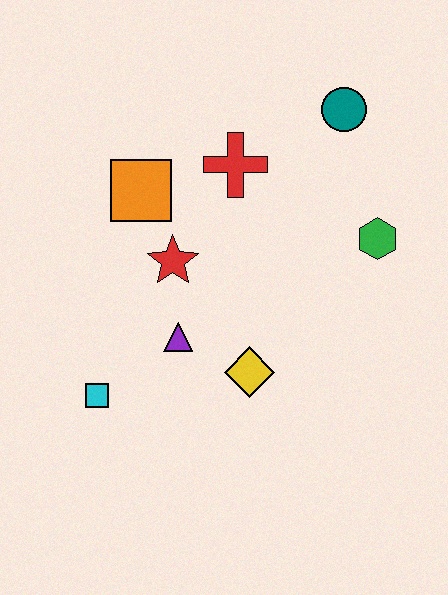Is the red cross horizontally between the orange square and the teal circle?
Yes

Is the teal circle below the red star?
No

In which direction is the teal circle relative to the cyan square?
The teal circle is above the cyan square.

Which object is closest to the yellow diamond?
The purple triangle is closest to the yellow diamond.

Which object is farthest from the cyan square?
The teal circle is farthest from the cyan square.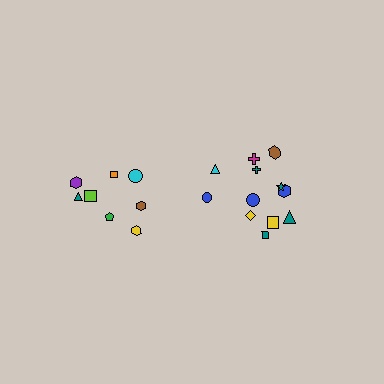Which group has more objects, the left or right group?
The right group.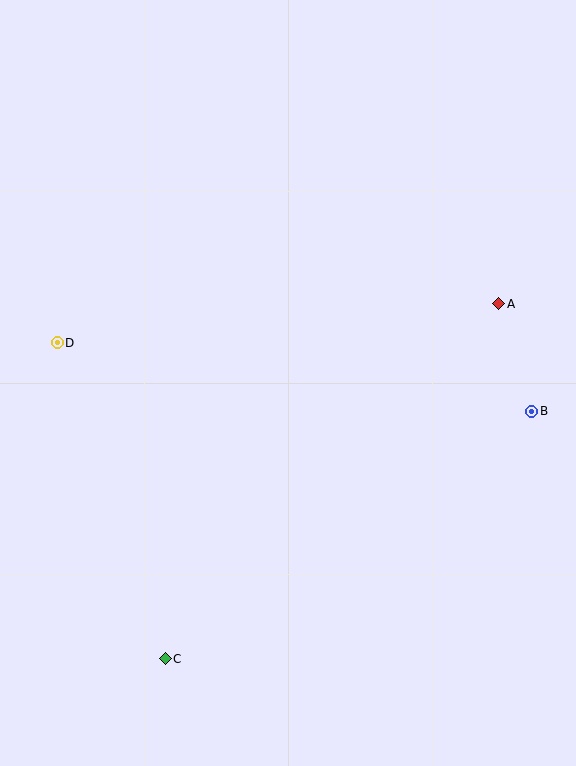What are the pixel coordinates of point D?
Point D is at (57, 343).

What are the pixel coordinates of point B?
Point B is at (532, 411).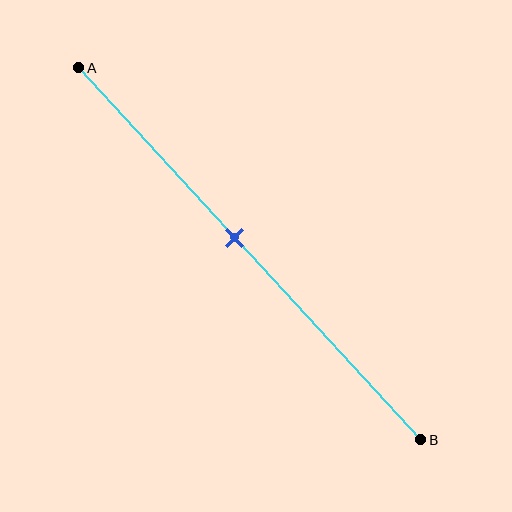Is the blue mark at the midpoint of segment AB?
No, the mark is at about 45% from A, not at the 50% midpoint.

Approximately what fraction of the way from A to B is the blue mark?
The blue mark is approximately 45% of the way from A to B.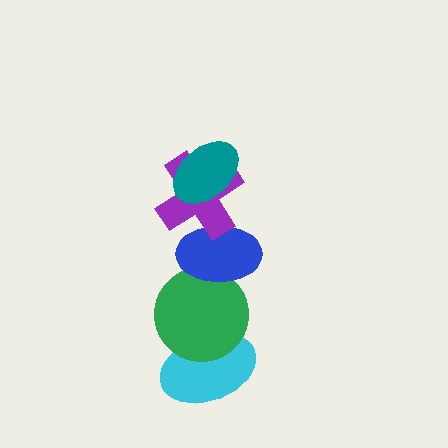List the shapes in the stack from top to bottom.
From top to bottom: the teal ellipse, the purple cross, the blue ellipse, the green circle, the cyan ellipse.